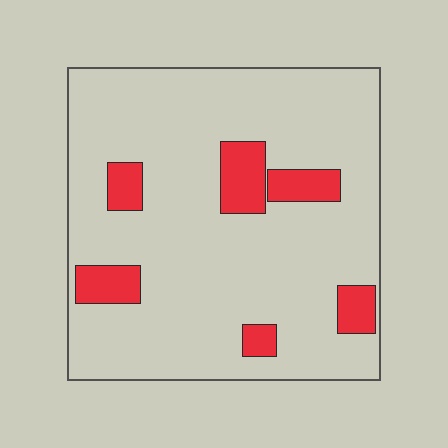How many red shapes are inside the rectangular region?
6.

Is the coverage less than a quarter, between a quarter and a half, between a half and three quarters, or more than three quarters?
Less than a quarter.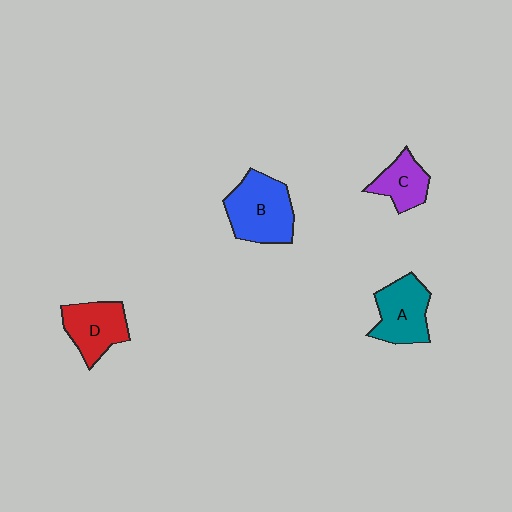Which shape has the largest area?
Shape B (blue).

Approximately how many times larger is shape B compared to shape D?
Approximately 1.3 times.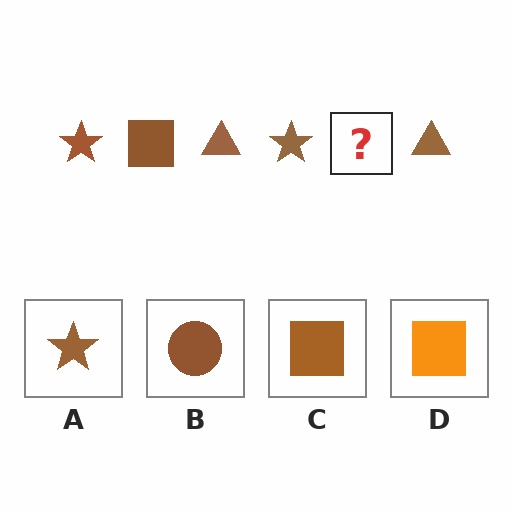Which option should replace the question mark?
Option C.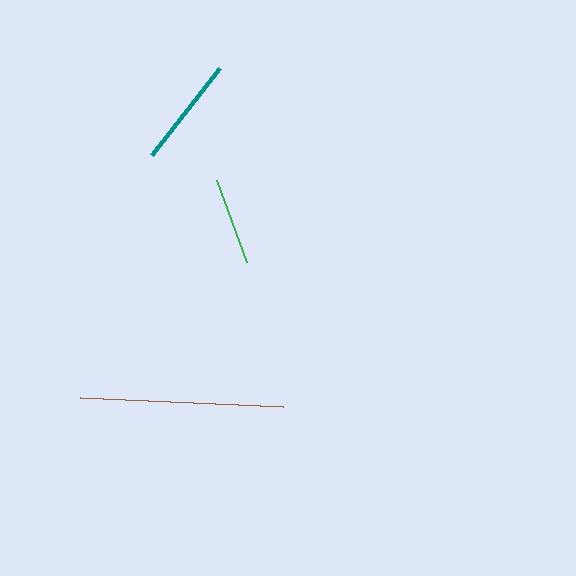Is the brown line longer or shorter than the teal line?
The brown line is longer than the teal line.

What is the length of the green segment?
The green segment is approximately 87 pixels long.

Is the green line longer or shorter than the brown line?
The brown line is longer than the green line.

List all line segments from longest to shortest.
From longest to shortest: brown, teal, green.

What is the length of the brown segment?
The brown segment is approximately 203 pixels long.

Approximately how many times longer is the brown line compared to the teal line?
The brown line is approximately 1.8 times the length of the teal line.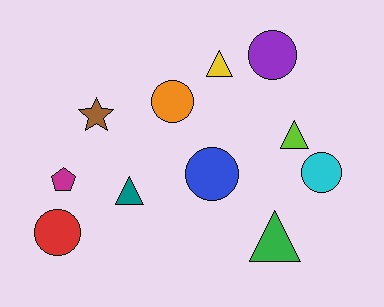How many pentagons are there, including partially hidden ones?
There is 1 pentagon.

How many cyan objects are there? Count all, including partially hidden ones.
There is 1 cyan object.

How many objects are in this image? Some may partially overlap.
There are 11 objects.